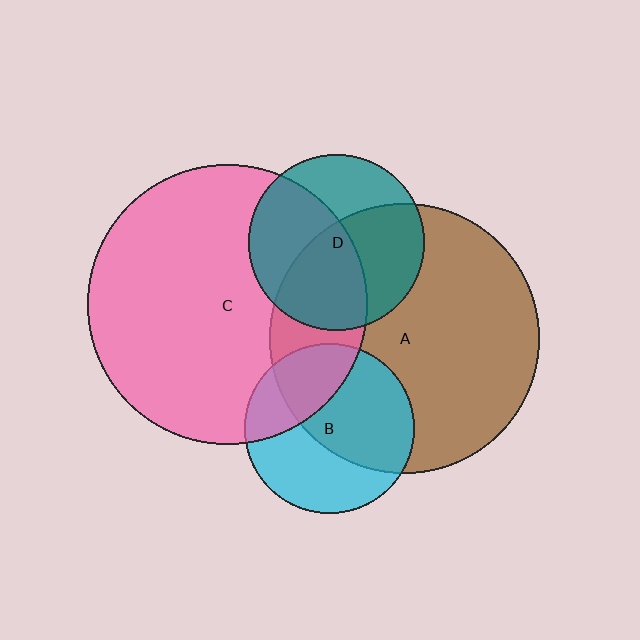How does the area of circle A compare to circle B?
Approximately 2.5 times.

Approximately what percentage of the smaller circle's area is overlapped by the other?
Approximately 25%.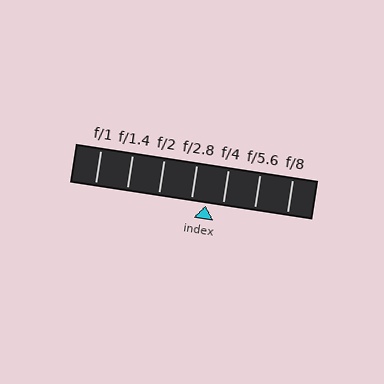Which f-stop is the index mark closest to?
The index mark is closest to f/2.8.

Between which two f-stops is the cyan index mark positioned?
The index mark is between f/2.8 and f/4.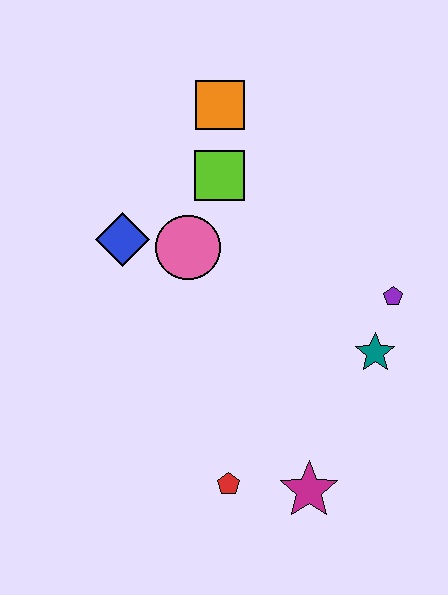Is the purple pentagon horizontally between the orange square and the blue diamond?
No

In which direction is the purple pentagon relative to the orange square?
The purple pentagon is below the orange square.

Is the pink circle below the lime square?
Yes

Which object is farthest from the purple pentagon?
The blue diamond is farthest from the purple pentagon.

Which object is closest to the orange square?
The lime square is closest to the orange square.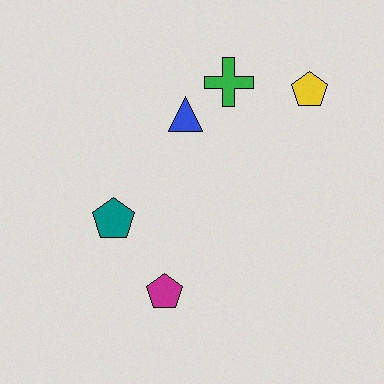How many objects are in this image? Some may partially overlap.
There are 5 objects.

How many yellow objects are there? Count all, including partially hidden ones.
There is 1 yellow object.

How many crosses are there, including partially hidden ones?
There is 1 cross.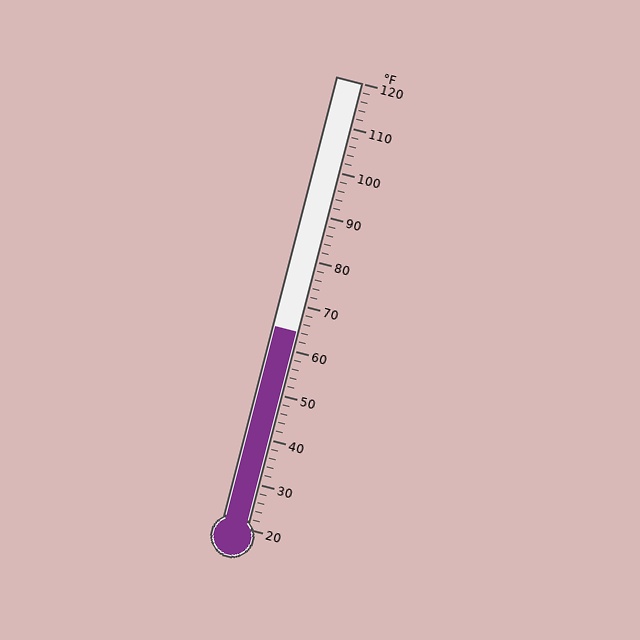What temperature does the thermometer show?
The thermometer shows approximately 64°F.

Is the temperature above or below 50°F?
The temperature is above 50°F.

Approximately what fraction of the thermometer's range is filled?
The thermometer is filled to approximately 45% of its range.